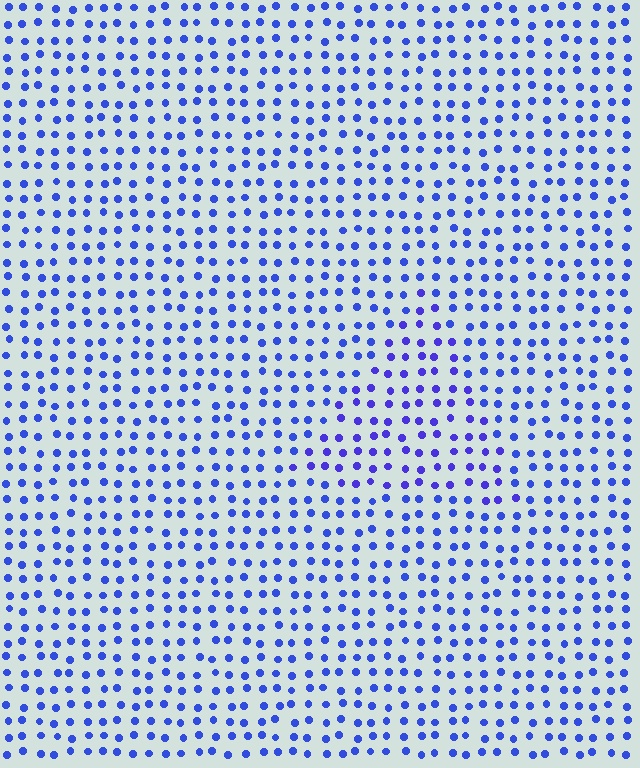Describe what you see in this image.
The image is filled with small blue elements in a uniform arrangement. A triangle-shaped region is visible where the elements are tinted to a slightly different hue, forming a subtle color boundary.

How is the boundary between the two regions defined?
The boundary is defined purely by a slight shift in hue (about 18 degrees). Spacing, size, and orientation are identical on both sides.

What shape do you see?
I see a triangle.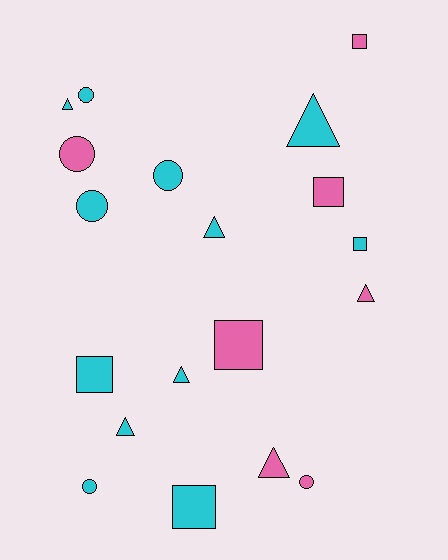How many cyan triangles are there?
There are 5 cyan triangles.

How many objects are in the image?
There are 19 objects.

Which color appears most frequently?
Cyan, with 12 objects.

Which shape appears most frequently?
Triangle, with 7 objects.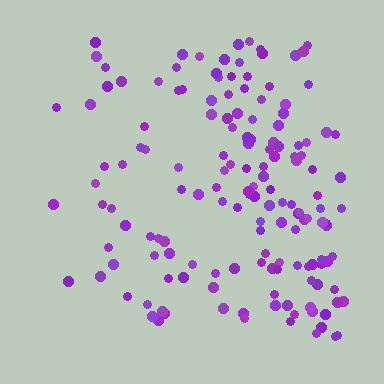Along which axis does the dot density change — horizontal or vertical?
Horizontal.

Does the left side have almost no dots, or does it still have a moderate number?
Still a moderate number, just noticeably fewer than the right.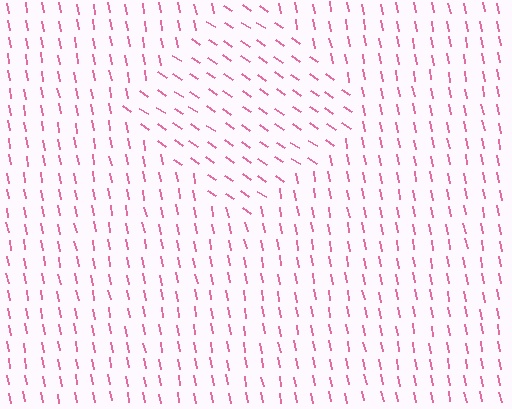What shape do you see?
I see a diamond.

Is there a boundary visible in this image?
Yes, there is a texture boundary formed by a change in line orientation.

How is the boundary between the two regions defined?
The boundary is defined purely by a change in line orientation (approximately 45 degrees difference). All lines are the same color and thickness.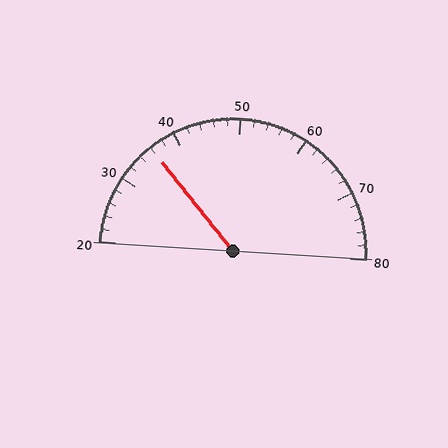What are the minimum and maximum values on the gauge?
The gauge ranges from 20 to 80.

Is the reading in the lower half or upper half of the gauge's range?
The reading is in the lower half of the range (20 to 80).